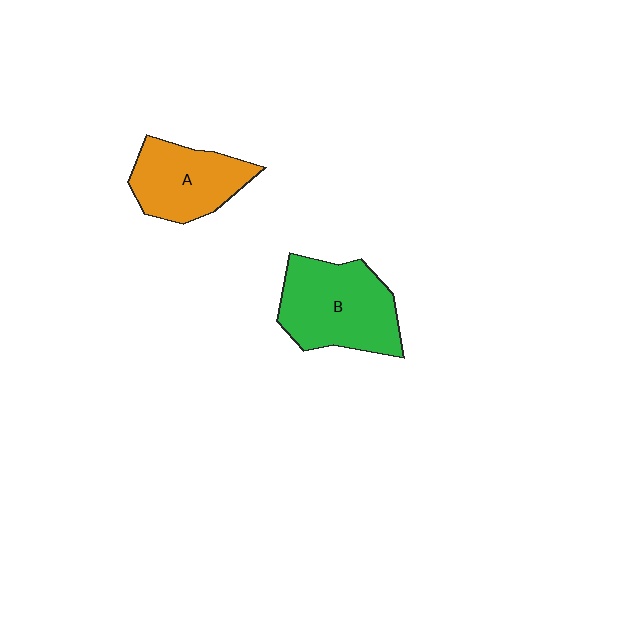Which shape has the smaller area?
Shape A (orange).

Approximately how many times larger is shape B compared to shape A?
Approximately 1.3 times.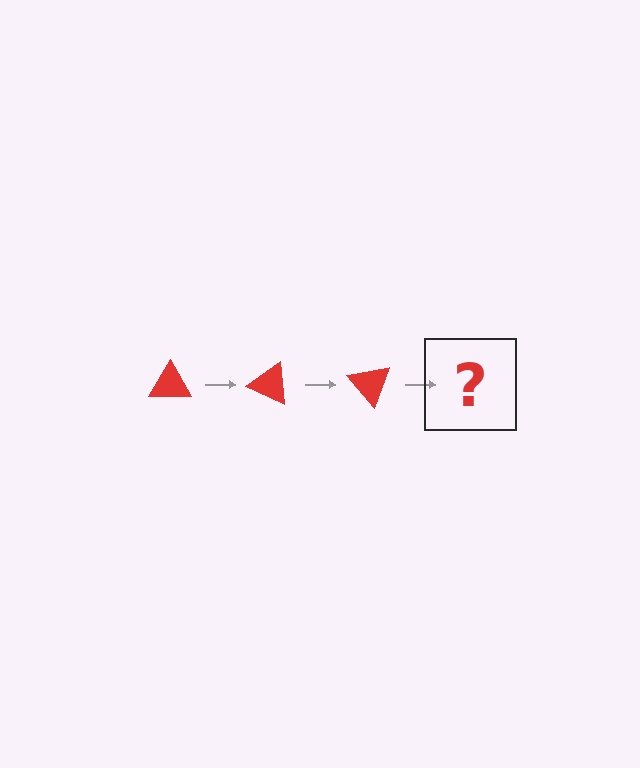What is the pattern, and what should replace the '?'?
The pattern is that the triangle rotates 25 degrees each step. The '?' should be a red triangle rotated 75 degrees.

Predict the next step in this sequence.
The next step is a red triangle rotated 75 degrees.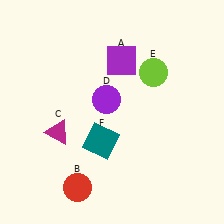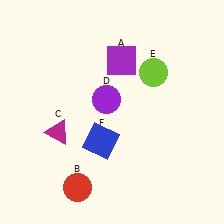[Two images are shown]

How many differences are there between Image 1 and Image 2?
There is 1 difference between the two images.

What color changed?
The square (F) changed from teal in Image 1 to blue in Image 2.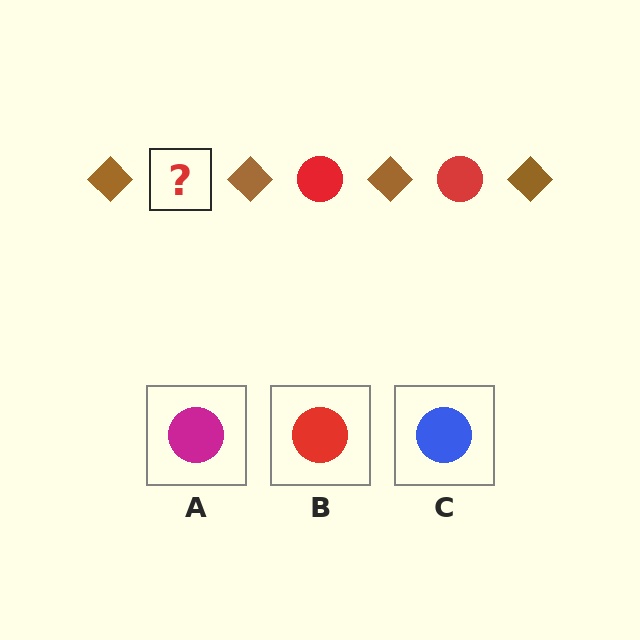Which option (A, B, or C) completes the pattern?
B.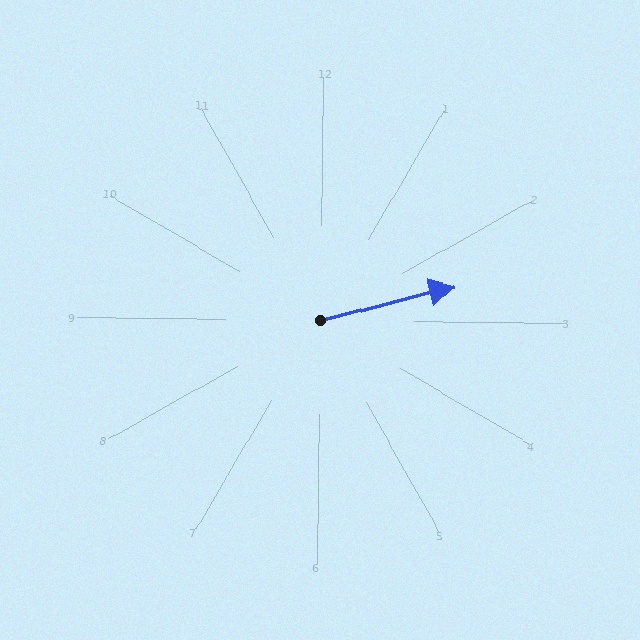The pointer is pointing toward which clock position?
Roughly 3 o'clock.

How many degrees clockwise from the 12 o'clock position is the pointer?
Approximately 75 degrees.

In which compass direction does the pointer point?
East.